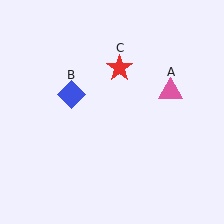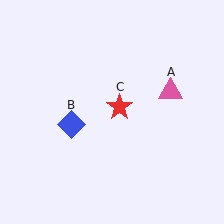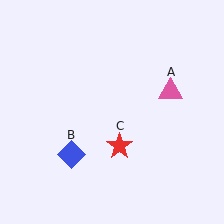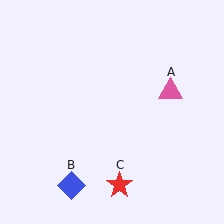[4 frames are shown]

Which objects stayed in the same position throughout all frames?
Pink triangle (object A) remained stationary.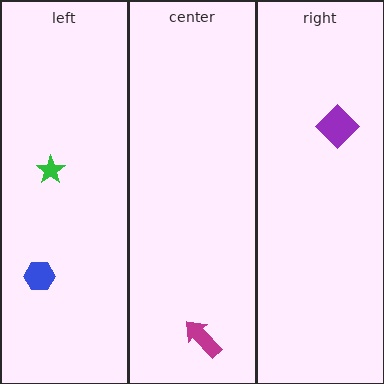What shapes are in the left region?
The green star, the blue hexagon.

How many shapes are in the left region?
2.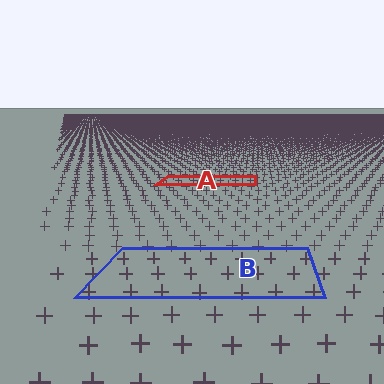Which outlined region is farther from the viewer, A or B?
Region A is farther from the viewer — the texture elements inside it appear smaller and more densely packed.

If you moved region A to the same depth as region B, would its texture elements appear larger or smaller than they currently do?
They would appear larger. At a closer depth, the same texture elements are projected at a bigger on-screen size.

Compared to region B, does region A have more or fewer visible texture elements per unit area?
Region A has more texture elements per unit area — they are packed more densely because it is farther away.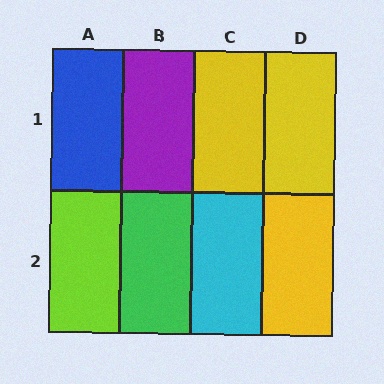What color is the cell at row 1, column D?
Yellow.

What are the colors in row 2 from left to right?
Lime, green, cyan, yellow.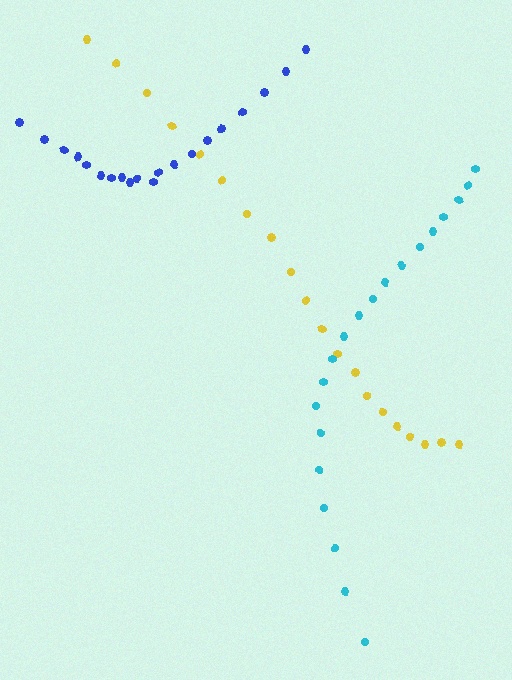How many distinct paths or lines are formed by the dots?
There are 3 distinct paths.